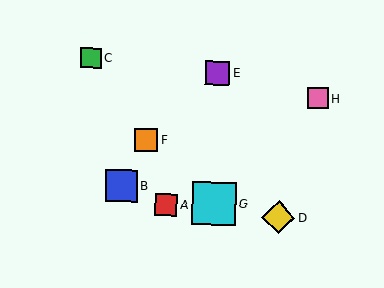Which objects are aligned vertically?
Objects E, G are aligned vertically.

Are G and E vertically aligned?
Yes, both are at x≈214.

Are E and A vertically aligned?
No, E is at x≈217 and A is at x≈166.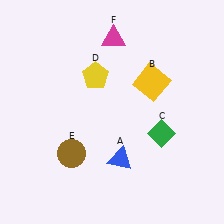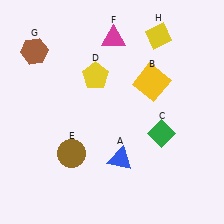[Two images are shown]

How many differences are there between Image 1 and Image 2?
There are 2 differences between the two images.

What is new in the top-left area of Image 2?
A brown hexagon (G) was added in the top-left area of Image 2.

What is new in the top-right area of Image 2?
A yellow diamond (H) was added in the top-right area of Image 2.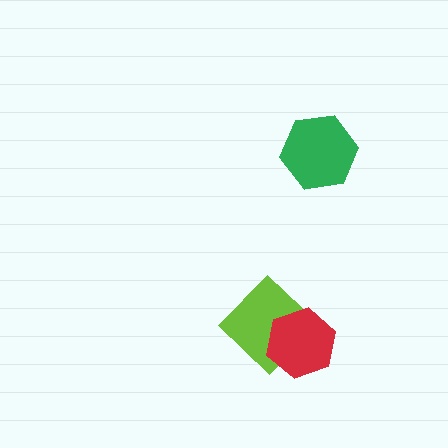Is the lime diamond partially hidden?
Yes, it is partially covered by another shape.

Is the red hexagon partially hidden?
No, no other shape covers it.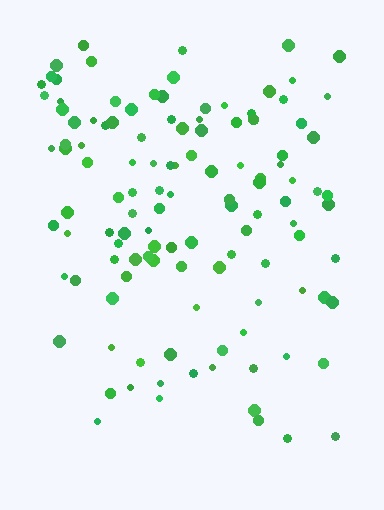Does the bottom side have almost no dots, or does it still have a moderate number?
Still a moderate number, just noticeably fewer than the top.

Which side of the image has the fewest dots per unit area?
The bottom.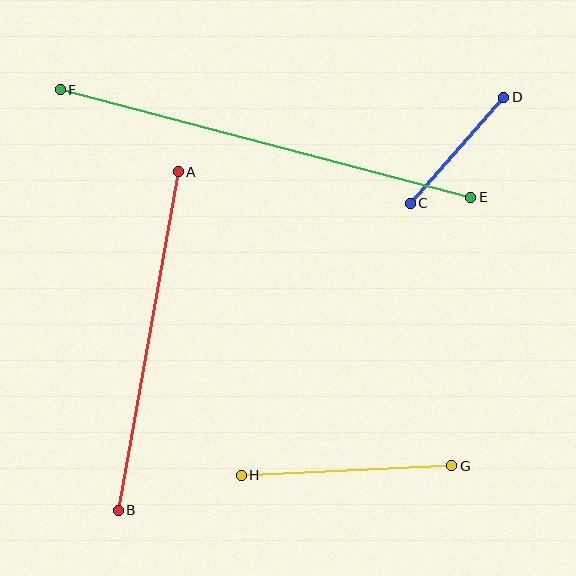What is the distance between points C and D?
The distance is approximately 141 pixels.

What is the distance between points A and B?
The distance is approximately 344 pixels.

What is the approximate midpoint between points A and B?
The midpoint is at approximately (148, 341) pixels.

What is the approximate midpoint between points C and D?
The midpoint is at approximately (457, 150) pixels.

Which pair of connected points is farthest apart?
Points E and F are farthest apart.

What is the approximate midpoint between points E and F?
The midpoint is at approximately (265, 144) pixels.